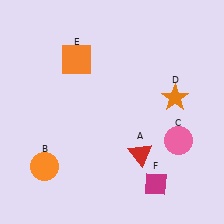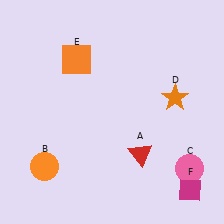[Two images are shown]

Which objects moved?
The objects that moved are: the pink circle (C), the magenta diamond (F).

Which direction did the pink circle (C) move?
The pink circle (C) moved down.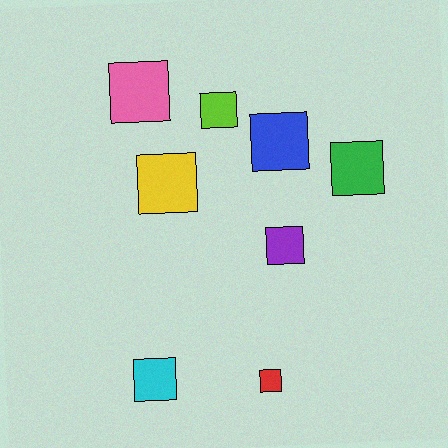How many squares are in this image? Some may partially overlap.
There are 8 squares.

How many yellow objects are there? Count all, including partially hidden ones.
There is 1 yellow object.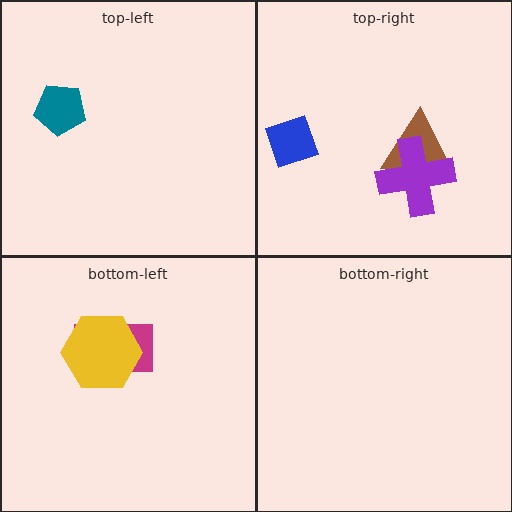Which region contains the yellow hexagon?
The bottom-left region.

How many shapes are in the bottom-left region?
2.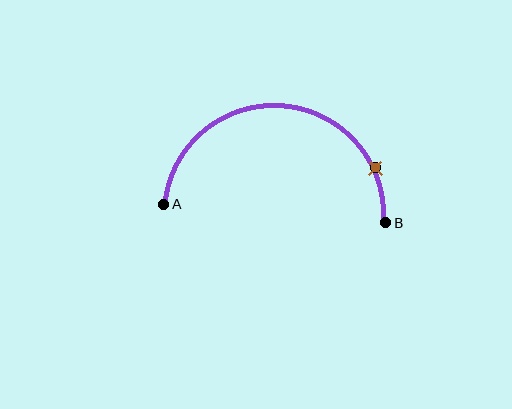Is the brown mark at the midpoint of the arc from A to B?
No. The brown mark lies on the arc but is closer to endpoint B. The arc midpoint would be at the point on the curve equidistant along the arc from both A and B.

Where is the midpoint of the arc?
The arc midpoint is the point on the curve farthest from the straight line joining A and B. It sits above that line.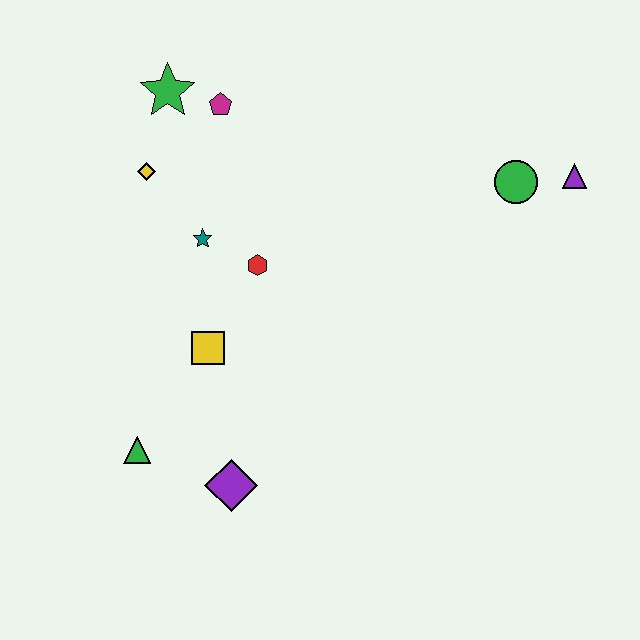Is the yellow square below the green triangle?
No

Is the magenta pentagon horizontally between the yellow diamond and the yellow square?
No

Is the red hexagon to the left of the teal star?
No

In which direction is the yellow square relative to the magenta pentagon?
The yellow square is below the magenta pentagon.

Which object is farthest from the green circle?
The green triangle is farthest from the green circle.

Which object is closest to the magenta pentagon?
The green star is closest to the magenta pentagon.